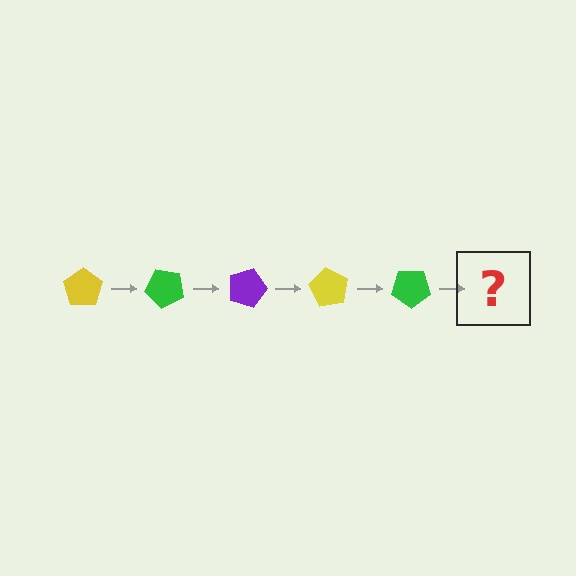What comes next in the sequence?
The next element should be a purple pentagon, rotated 225 degrees from the start.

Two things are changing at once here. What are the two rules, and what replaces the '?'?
The two rules are that it rotates 45 degrees each step and the color cycles through yellow, green, and purple. The '?' should be a purple pentagon, rotated 225 degrees from the start.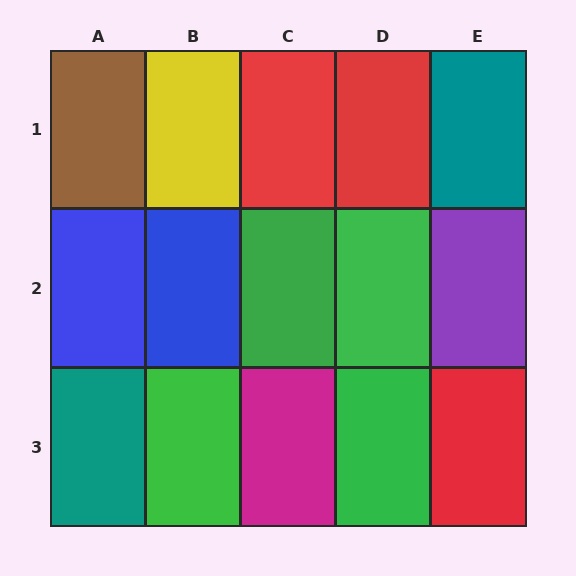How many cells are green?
4 cells are green.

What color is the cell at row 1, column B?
Yellow.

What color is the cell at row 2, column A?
Blue.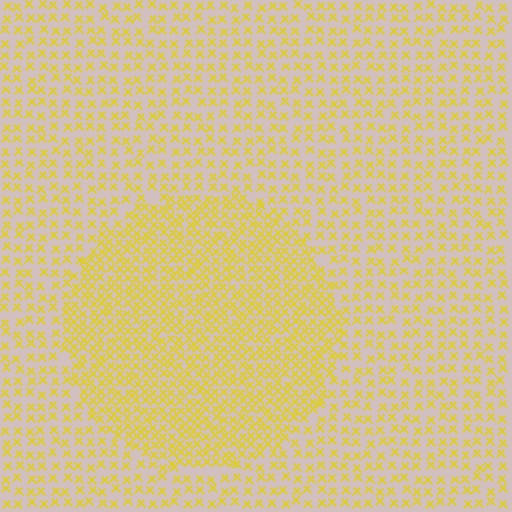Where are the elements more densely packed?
The elements are more densely packed inside the circle boundary.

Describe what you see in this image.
The image contains small yellow elements arranged at two different densities. A circle-shaped region is visible where the elements are more densely packed than the surrounding area.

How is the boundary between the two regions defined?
The boundary is defined by a change in element density (approximately 1.9x ratio). All elements are the same color, size, and shape.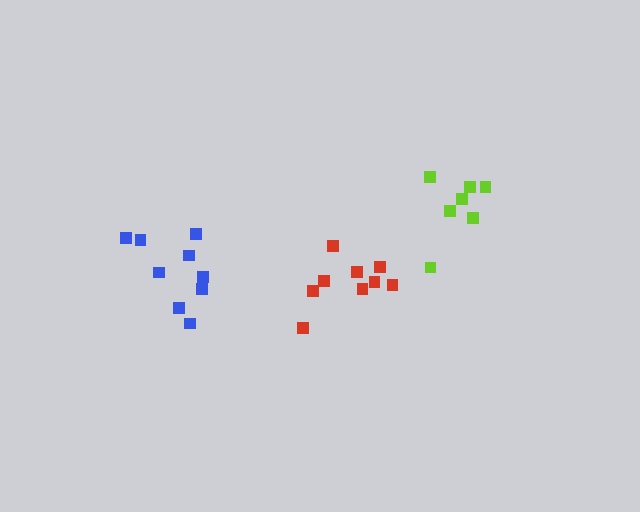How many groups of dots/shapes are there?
There are 3 groups.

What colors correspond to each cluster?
The clusters are colored: lime, blue, red.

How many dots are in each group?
Group 1: 7 dots, Group 2: 9 dots, Group 3: 9 dots (25 total).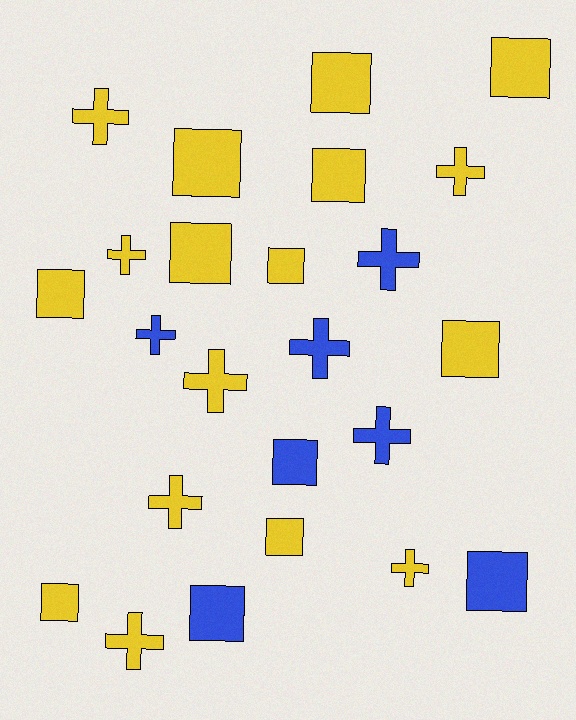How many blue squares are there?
There are 3 blue squares.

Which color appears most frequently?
Yellow, with 17 objects.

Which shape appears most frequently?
Square, with 13 objects.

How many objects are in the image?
There are 24 objects.